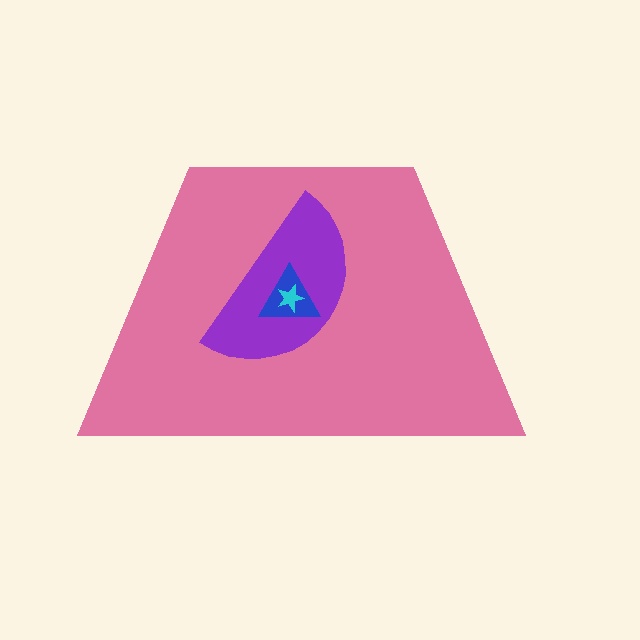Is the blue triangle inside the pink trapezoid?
Yes.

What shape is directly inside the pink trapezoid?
The purple semicircle.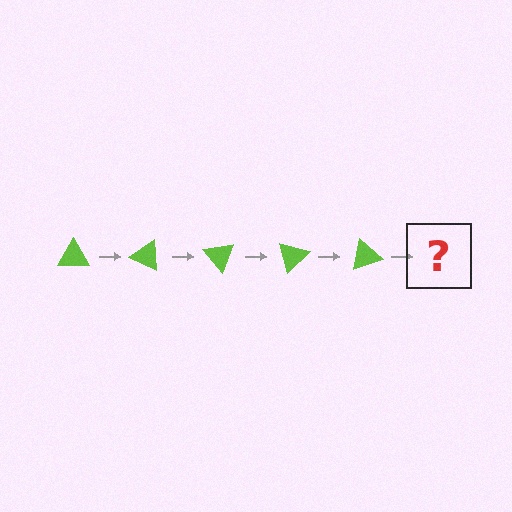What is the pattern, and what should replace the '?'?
The pattern is that the triangle rotates 25 degrees each step. The '?' should be a lime triangle rotated 125 degrees.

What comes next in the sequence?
The next element should be a lime triangle rotated 125 degrees.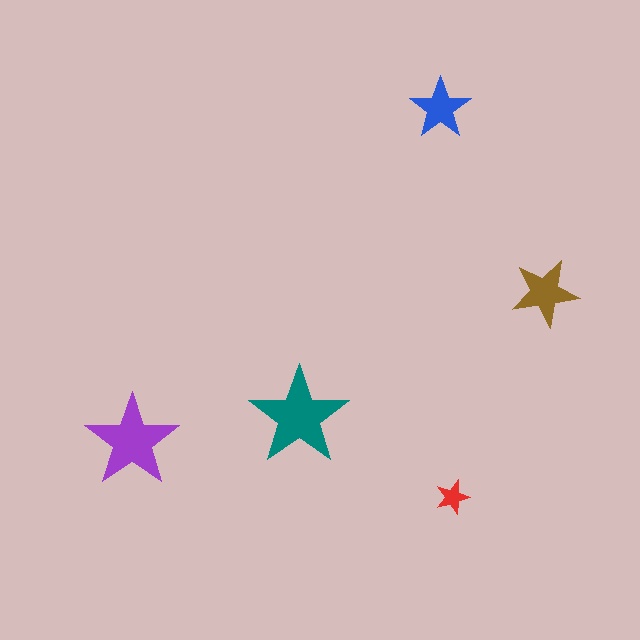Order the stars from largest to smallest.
the teal one, the purple one, the brown one, the blue one, the red one.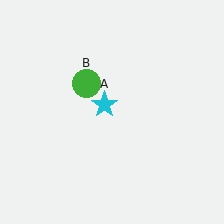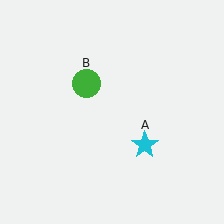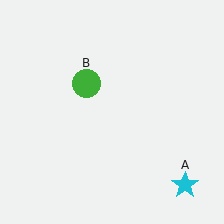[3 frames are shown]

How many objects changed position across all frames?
1 object changed position: cyan star (object A).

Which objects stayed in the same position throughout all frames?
Green circle (object B) remained stationary.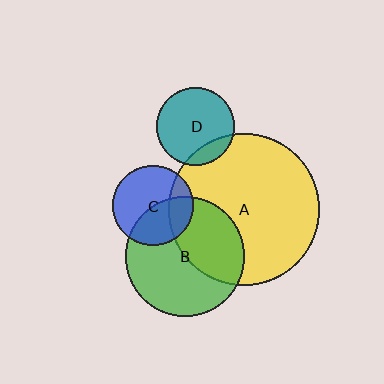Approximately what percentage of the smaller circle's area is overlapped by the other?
Approximately 40%.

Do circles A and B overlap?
Yes.